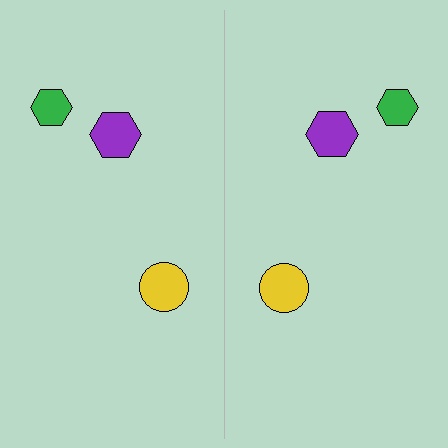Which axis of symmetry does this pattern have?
The pattern has a vertical axis of symmetry running through the center of the image.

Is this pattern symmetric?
Yes, this pattern has bilateral (reflection) symmetry.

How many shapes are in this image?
There are 6 shapes in this image.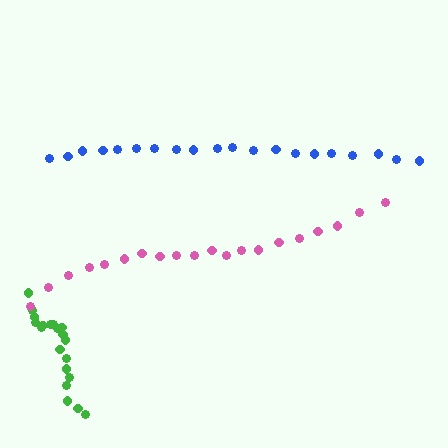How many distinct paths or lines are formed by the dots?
There are 3 distinct paths.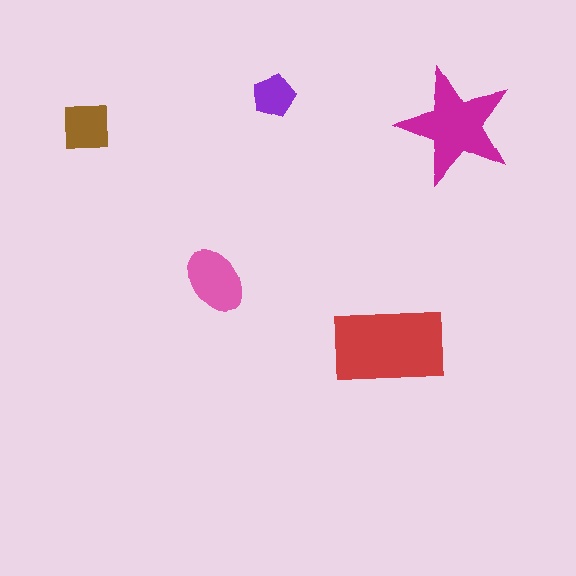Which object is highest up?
The purple pentagon is topmost.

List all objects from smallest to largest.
The purple pentagon, the brown square, the pink ellipse, the magenta star, the red rectangle.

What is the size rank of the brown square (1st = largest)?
4th.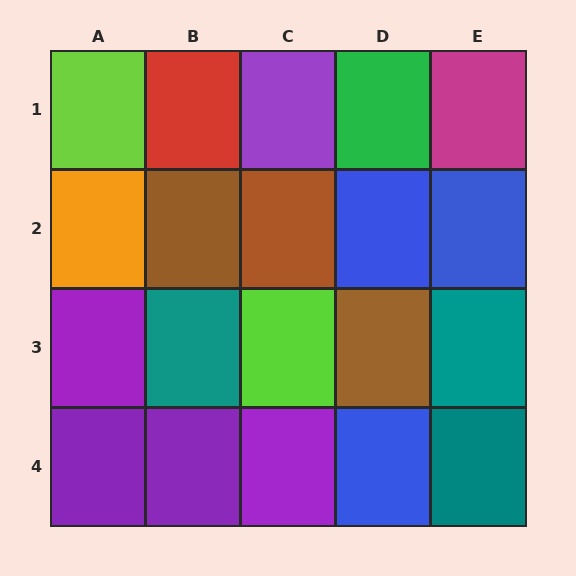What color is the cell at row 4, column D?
Blue.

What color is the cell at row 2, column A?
Orange.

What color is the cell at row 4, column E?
Teal.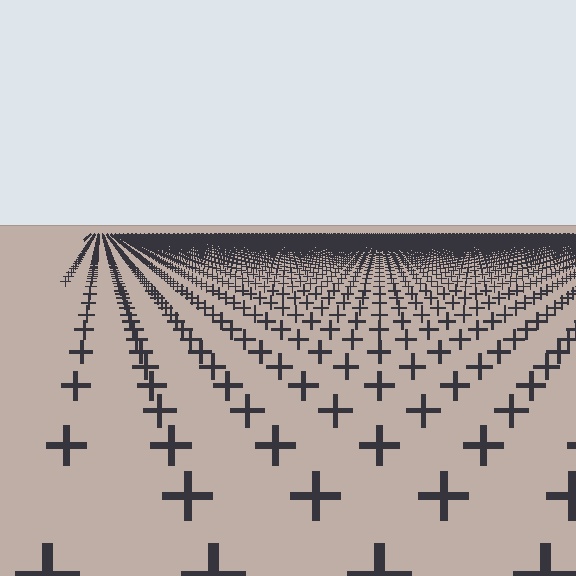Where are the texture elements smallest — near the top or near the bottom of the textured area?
Near the top.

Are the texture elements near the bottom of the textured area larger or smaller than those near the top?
Larger. Near the bottom, elements are closer to the viewer and appear at a bigger on-screen size.